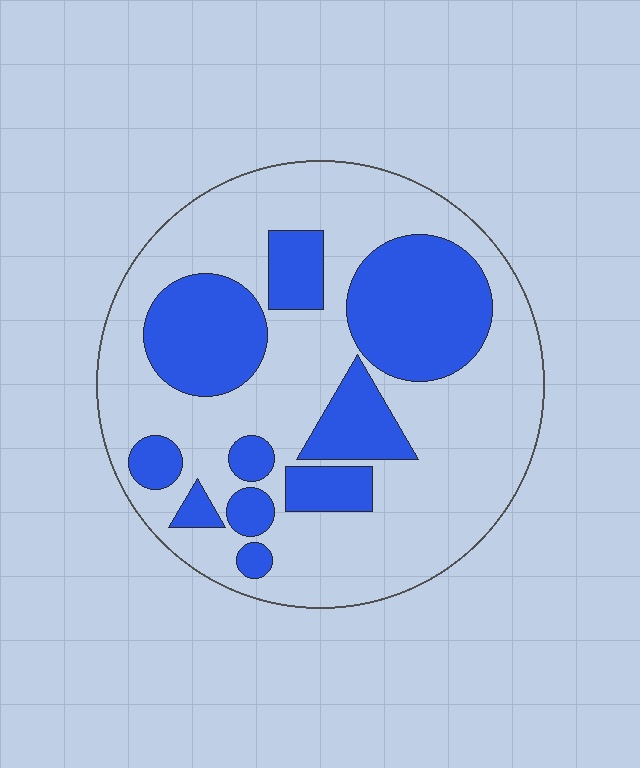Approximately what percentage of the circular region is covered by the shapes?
Approximately 35%.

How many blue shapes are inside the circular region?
10.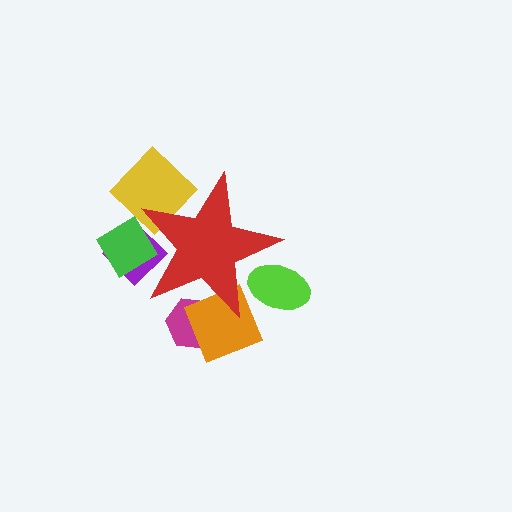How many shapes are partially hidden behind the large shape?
6 shapes are partially hidden.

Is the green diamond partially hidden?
Yes, the green diamond is partially hidden behind the red star.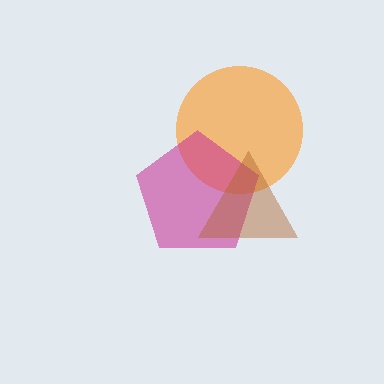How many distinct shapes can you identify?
There are 3 distinct shapes: an orange circle, a magenta pentagon, a brown triangle.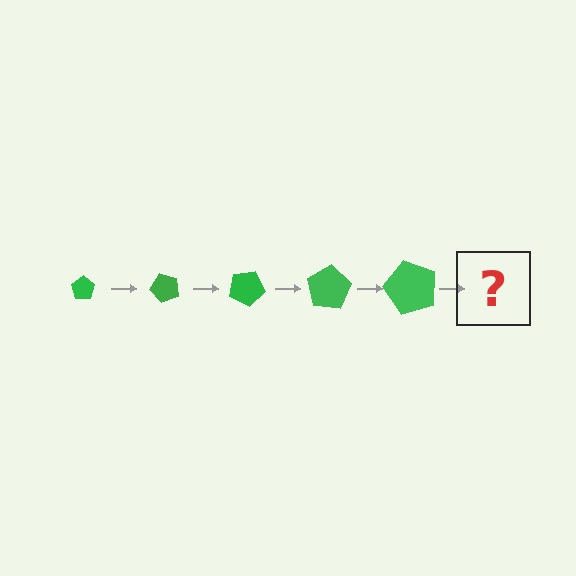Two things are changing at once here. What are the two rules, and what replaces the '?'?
The two rules are that the pentagon grows larger each step and it rotates 50 degrees each step. The '?' should be a pentagon, larger than the previous one and rotated 250 degrees from the start.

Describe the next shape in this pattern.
It should be a pentagon, larger than the previous one and rotated 250 degrees from the start.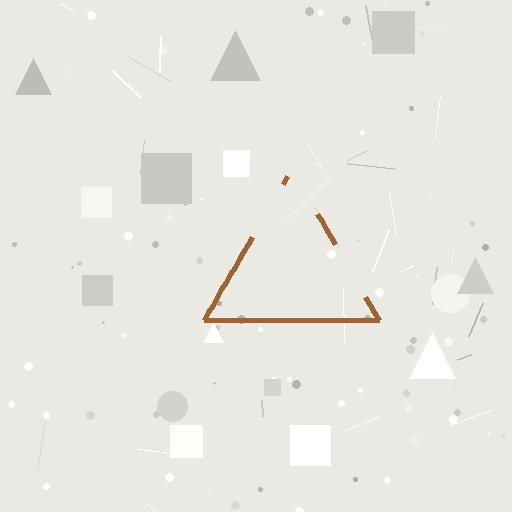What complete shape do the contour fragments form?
The contour fragments form a triangle.